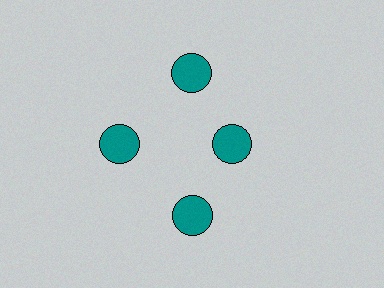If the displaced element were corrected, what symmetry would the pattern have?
It would have 4-fold rotational symmetry — the pattern would map onto itself every 90 degrees.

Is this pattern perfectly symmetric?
No. The 4 teal circles are arranged in a ring, but one element near the 3 o'clock position is pulled inward toward the center, breaking the 4-fold rotational symmetry.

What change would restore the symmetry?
The symmetry would be restored by moving it outward, back onto the ring so that all 4 circles sit at equal angles and equal distance from the center.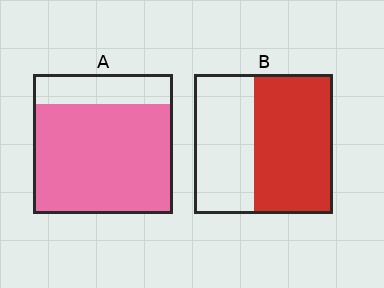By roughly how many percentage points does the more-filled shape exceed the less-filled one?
By roughly 20 percentage points (A over B).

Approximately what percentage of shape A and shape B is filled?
A is approximately 80% and B is approximately 55%.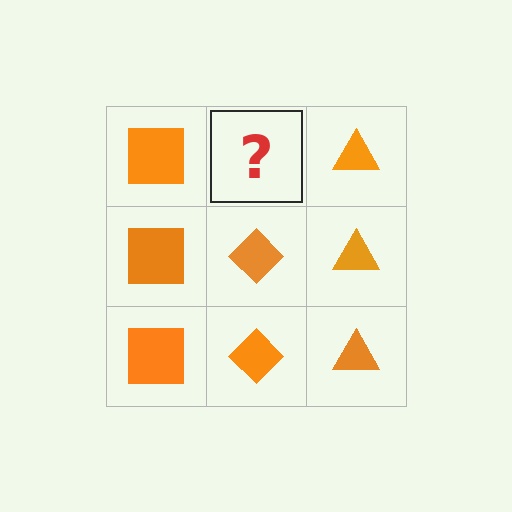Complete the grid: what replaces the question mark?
The question mark should be replaced with an orange diamond.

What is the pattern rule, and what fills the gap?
The rule is that each column has a consistent shape. The gap should be filled with an orange diamond.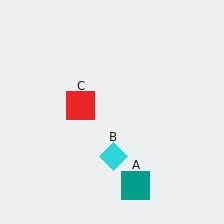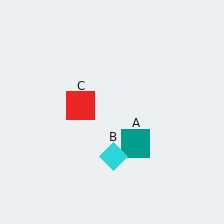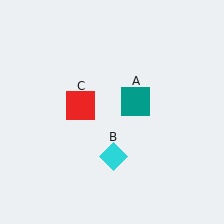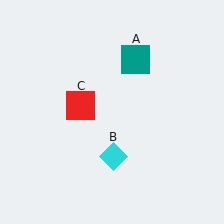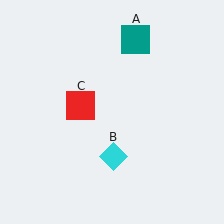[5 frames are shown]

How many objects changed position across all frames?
1 object changed position: teal square (object A).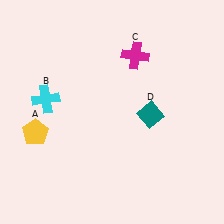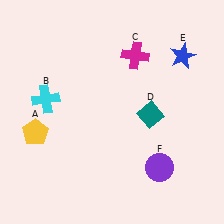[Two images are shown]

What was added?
A blue star (E), a purple circle (F) were added in Image 2.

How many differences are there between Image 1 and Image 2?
There are 2 differences between the two images.